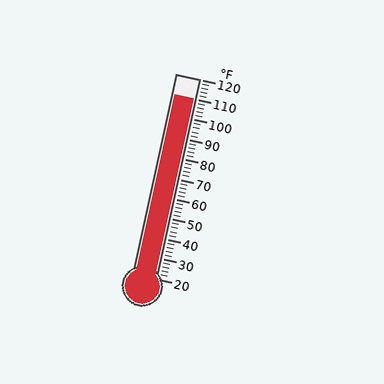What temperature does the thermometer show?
The thermometer shows approximately 110°F.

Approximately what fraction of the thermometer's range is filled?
The thermometer is filled to approximately 90% of its range.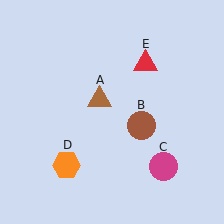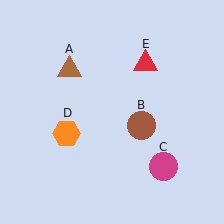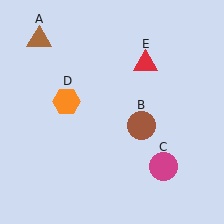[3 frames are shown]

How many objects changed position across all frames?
2 objects changed position: brown triangle (object A), orange hexagon (object D).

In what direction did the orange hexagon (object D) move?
The orange hexagon (object D) moved up.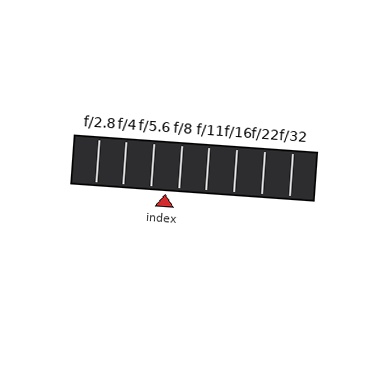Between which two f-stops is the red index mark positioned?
The index mark is between f/5.6 and f/8.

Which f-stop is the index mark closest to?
The index mark is closest to f/8.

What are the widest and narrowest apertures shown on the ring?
The widest aperture shown is f/2.8 and the narrowest is f/32.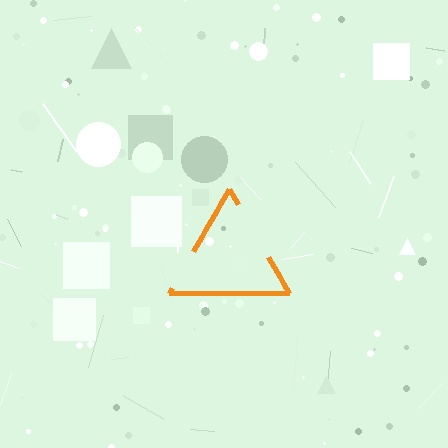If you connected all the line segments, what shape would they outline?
They would outline a triangle.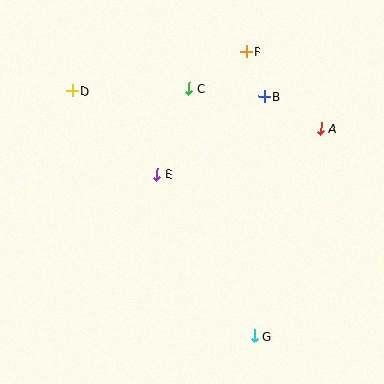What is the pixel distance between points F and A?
The distance between F and A is 107 pixels.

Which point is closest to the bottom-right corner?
Point G is closest to the bottom-right corner.